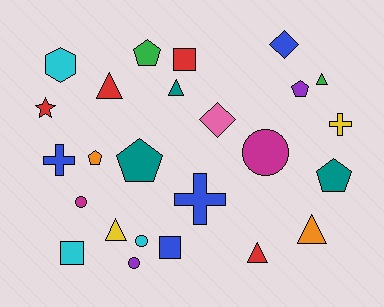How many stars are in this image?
There is 1 star.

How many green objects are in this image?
There are 2 green objects.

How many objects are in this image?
There are 25 objects.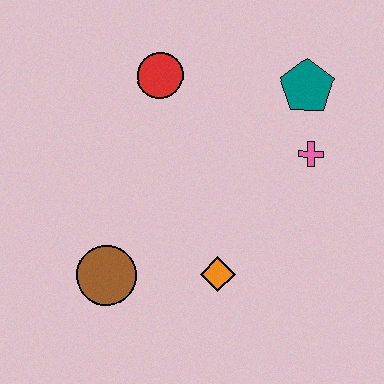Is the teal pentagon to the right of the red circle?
Yes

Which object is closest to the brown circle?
The orange diamond is closest to the brown circle.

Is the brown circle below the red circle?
Yes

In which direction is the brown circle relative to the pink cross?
The brown circle is to the left of the pink cross.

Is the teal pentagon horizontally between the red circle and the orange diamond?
No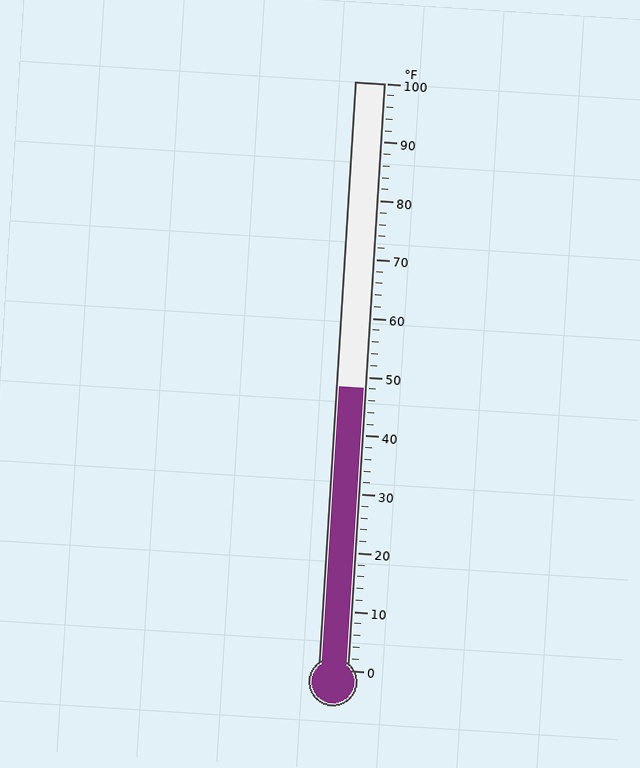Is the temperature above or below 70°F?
The temperature is below 70°F.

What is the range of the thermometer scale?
The thermometer scale ranges from 0°F to 100°F.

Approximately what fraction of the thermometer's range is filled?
The thermometer is filled to approximately 50% of its range.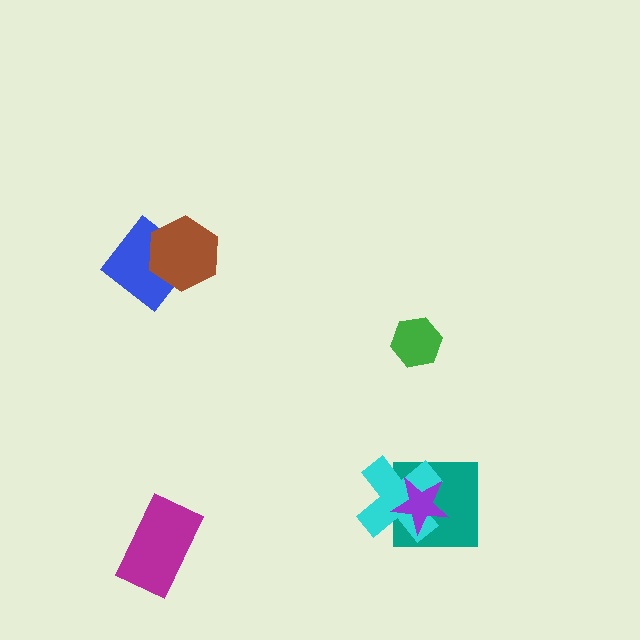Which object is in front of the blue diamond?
The brown hexagon is in front of the blue diamond.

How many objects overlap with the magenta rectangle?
0 objects overlap with the magenta rectangle.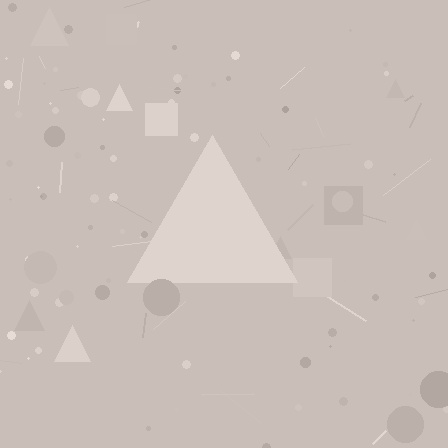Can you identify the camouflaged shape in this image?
The camouflaged shape is a triangle.